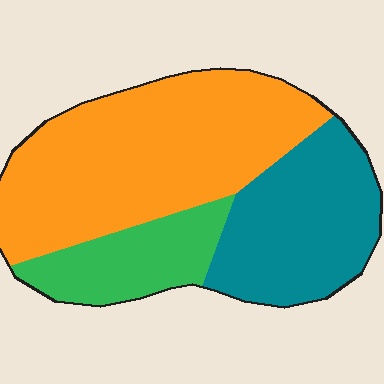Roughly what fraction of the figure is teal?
Teal covers roughly 30% of the figure.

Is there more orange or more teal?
Orange.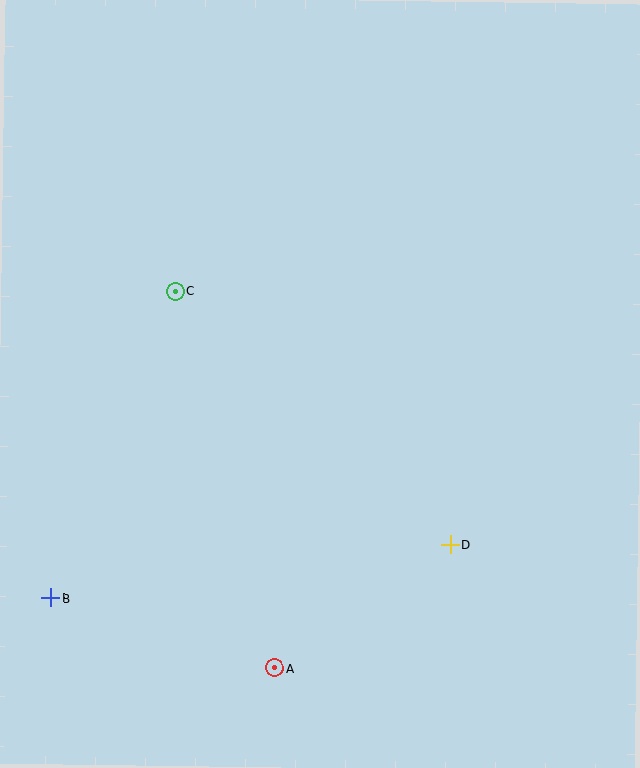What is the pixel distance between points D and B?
The distance between D and B is 403 pixels.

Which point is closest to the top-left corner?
Point C is closest to the top-left corner.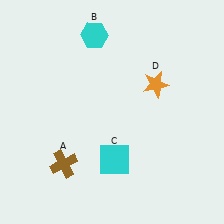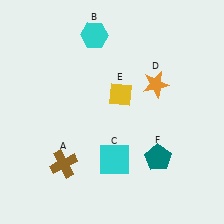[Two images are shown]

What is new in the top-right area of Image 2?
A yellow diamond (E) was added in the top-right area of Image 2.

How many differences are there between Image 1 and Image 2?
There are 2 differences between the two images.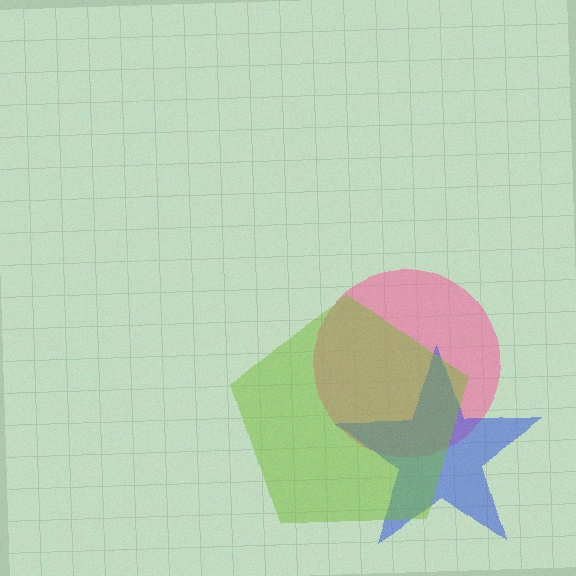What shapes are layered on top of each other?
The layered shapes are: a pink circle, a blue star, a lime pentagon.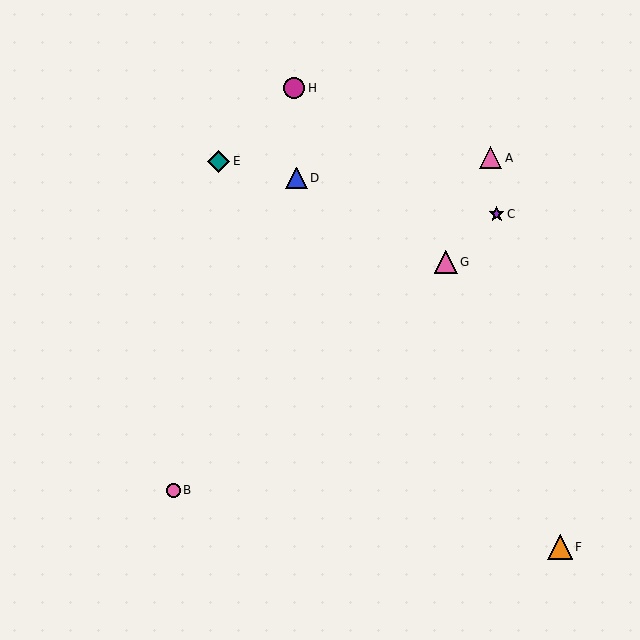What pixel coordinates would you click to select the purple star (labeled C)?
Click at (497, 214) to select the purple star C.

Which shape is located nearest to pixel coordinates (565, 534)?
The orange triangle (labeled F) at (560, 547) is nearest to that location.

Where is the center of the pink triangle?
The center of the pink triangle is at (446, 262).